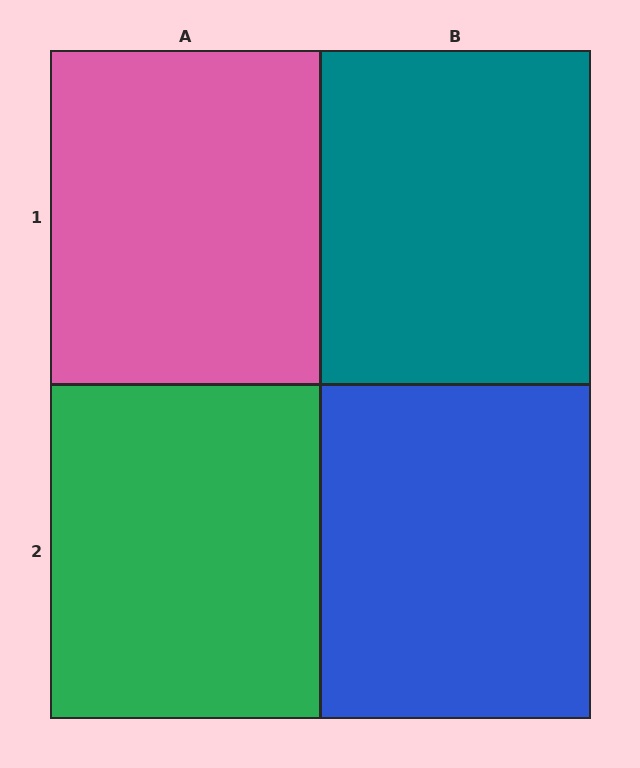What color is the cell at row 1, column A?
Pink.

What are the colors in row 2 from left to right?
Green, blue.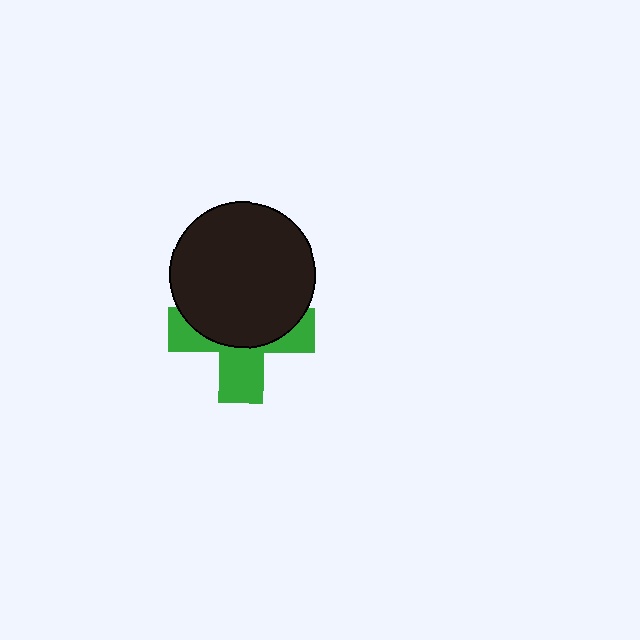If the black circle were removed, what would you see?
You would see the complete green cross.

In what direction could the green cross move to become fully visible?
The green cross could move down. That would shift it out from behind the black circle entirely.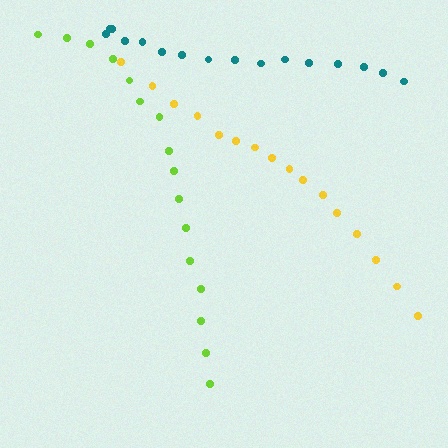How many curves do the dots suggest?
There are 3 distinct paths.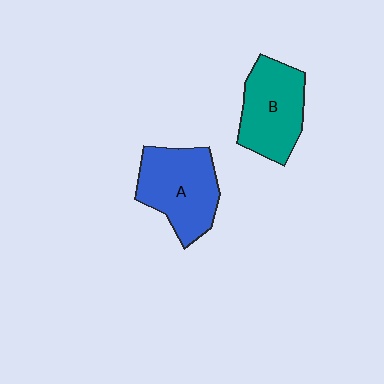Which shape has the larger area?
Shape A (blue).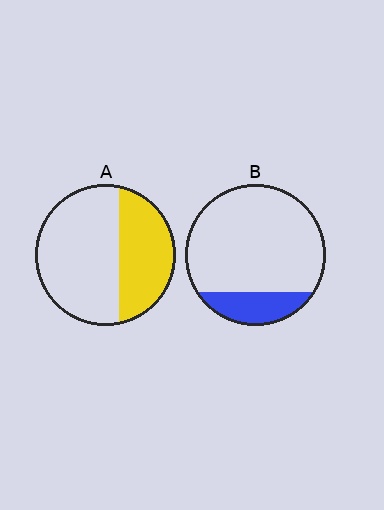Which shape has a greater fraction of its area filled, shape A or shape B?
Shape A.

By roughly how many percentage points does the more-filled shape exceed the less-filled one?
By roughly 20 percentage points (A over B).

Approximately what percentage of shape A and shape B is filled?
A is approximately 40% and B is approximately 20%.